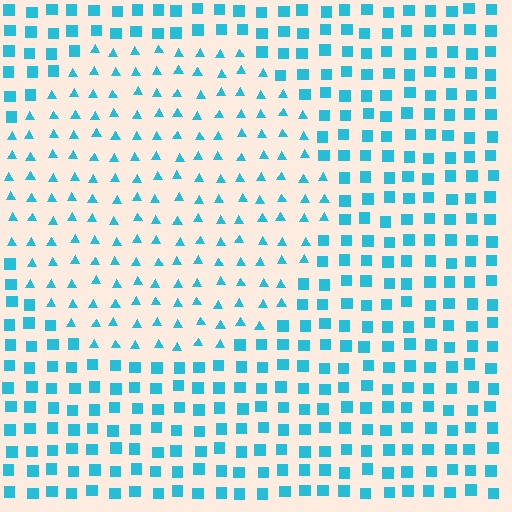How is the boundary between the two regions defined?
The boundary is defined by a change in element shape: triangles inside vs. squares outside. All elements share the same color and spacing.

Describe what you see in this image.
The image is filled with small cyan elements arranged in a uniform grid. A circle-shaped region contains triangles, while the surrounding area contains squares. The boundary is defined purely by the change in element shape.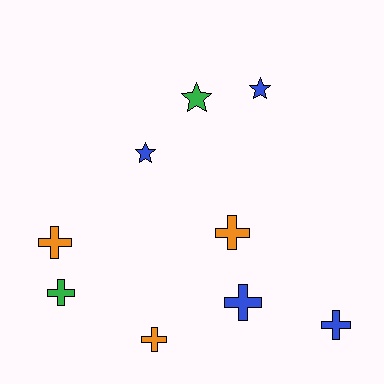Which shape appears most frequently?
Cross, with 6 objects.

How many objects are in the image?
There are 9 objects.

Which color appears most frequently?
Blue, with 4 objects.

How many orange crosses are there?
There are 3 orange crosses.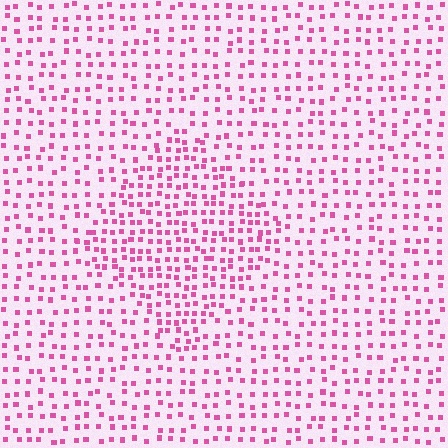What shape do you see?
I see a diamond.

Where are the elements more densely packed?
The elements are more densely packed inside the diamond boundary.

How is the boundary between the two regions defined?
The boundary is defined by a change in element density (approximately 1.7x ratio). All elements are the same color, size, and shape.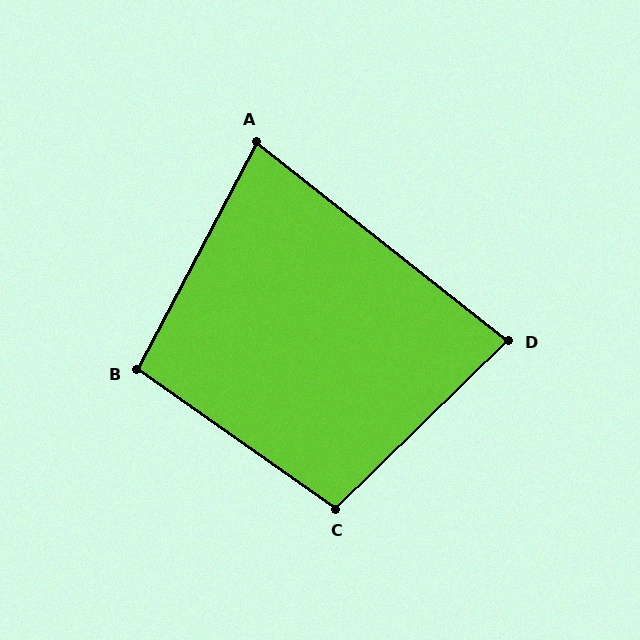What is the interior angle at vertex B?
Approximately 97 degrees (obtuse).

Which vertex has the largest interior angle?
C, at approximately 101 degrees.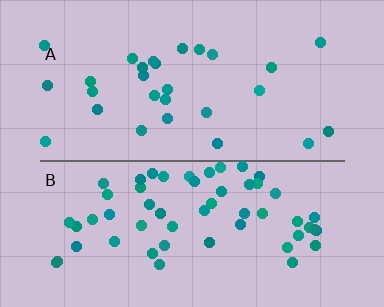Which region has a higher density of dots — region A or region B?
B (the bottom).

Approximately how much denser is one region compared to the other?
Approximately 2.0× — region B over region A.